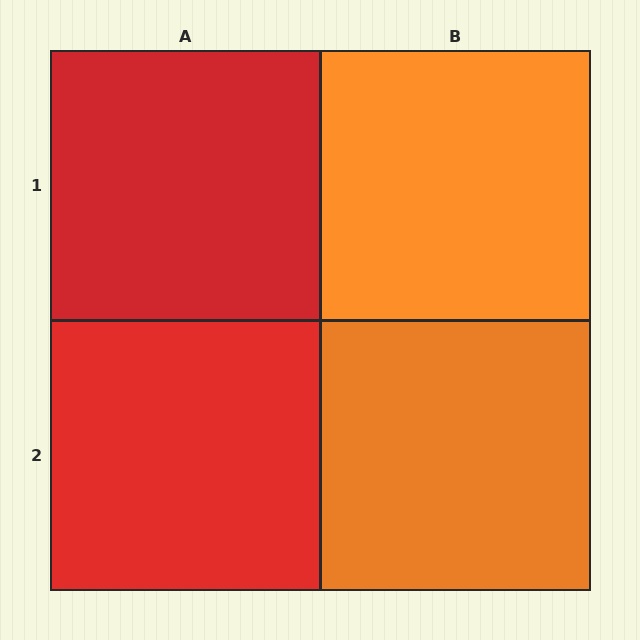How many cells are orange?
2 cells are orange.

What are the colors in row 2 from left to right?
Red, orange.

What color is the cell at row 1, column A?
Red.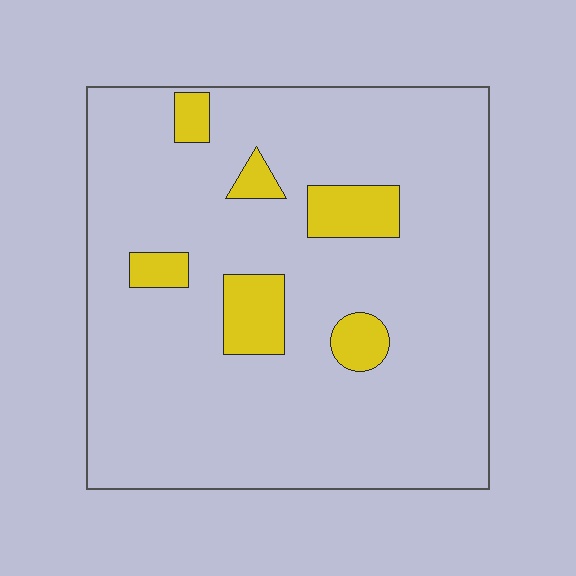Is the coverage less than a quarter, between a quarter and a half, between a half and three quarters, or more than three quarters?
Less than a quarter.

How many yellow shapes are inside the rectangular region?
6.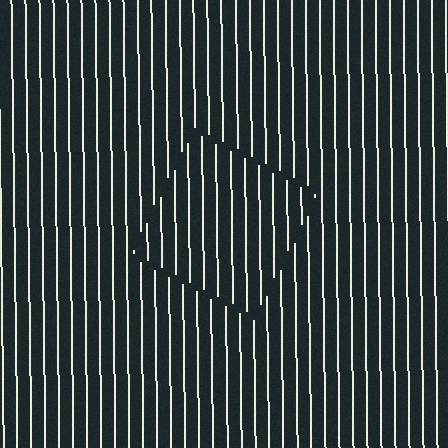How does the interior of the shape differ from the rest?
The interior of the shape contains the same grating, shifted by half a period — the contour is defined by the phase discontinuity where line-ends from the inner and outer gratings abut.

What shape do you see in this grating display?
An illusory square. The interior of the shape contains the same grating, shifted by half a period — the contour is defined by the phase discontinuity where line-ends from the inner and outer gratings abut.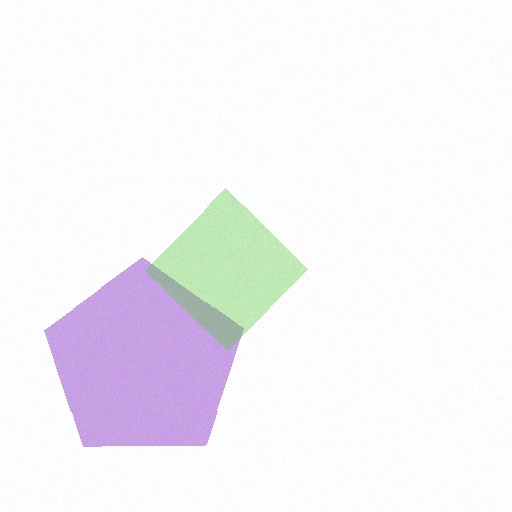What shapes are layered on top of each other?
The layered shapes are: a purple pentagon, a lime diamond.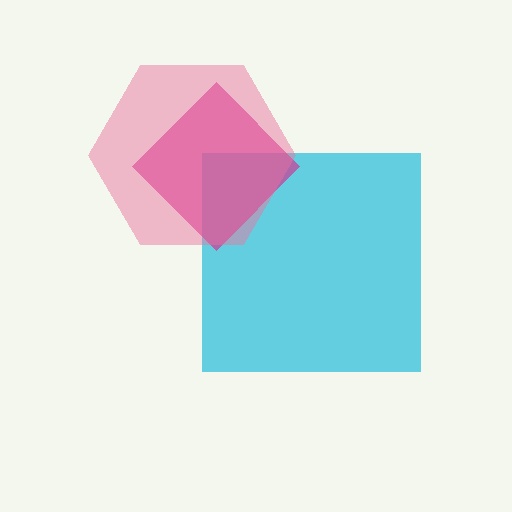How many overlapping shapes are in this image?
There are 3 overlapping shapes in the image.